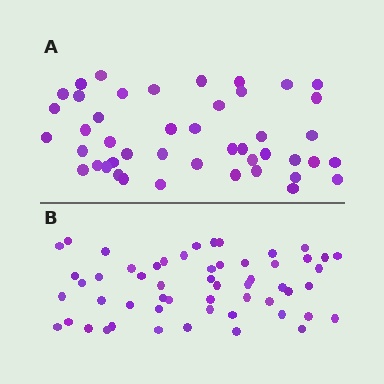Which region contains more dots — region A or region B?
Region B (the bottom region) has more dots.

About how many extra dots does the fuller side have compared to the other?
Region B has roughly 10 or so more dots than region A.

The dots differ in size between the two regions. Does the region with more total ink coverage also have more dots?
No. Region A has more total ink coverage because its dots are larger, but region B actually contains more individual dots. Total area can be misleading — the number of items is what matters here.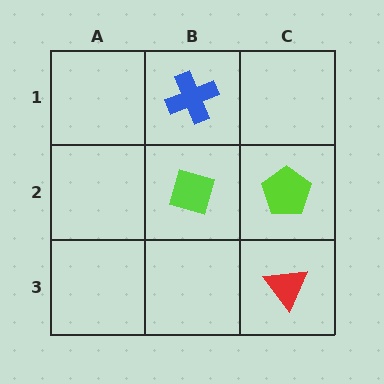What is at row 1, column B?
A blue cross.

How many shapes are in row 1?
1 shape.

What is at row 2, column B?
A lime diamond.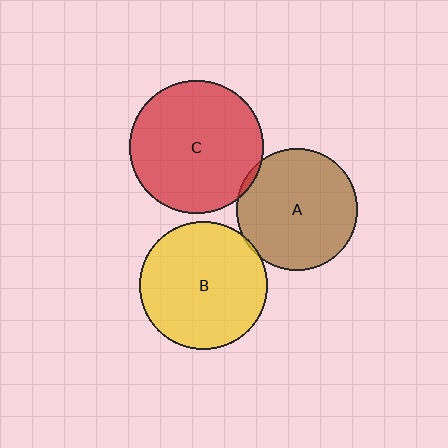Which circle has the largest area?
Circle C (red).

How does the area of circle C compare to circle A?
Approximately 1.2 times.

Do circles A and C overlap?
Yes.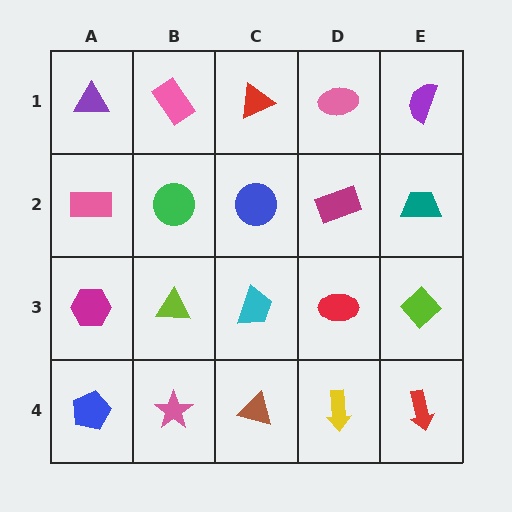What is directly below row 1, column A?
A pink rectangle.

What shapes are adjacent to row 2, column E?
A purple semicircle (row 1, column E), a lime diamond (row 3, column E), a magenta rectangle (row 2, column D).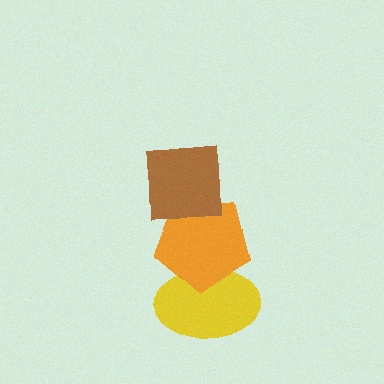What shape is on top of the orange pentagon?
The brown square is on top of the orange pentagon.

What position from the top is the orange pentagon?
The orange pentagon is 2nd from the top.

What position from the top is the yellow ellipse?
The yellow ellipse is 3rd from the top.